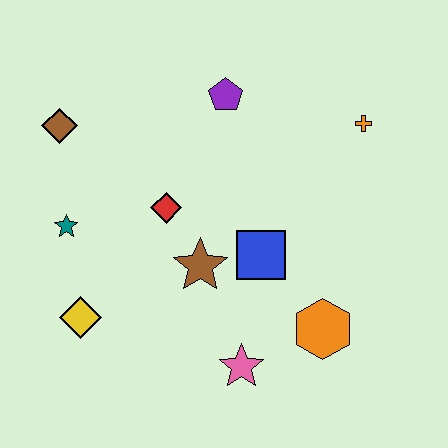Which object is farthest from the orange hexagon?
The brown diamond is farthest from the orange hexagon.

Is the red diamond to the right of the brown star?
No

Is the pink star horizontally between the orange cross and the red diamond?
Yes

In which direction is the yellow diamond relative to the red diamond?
The yellow diamond is below the red diamond.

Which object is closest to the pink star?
The orange hexagon is closest to the pink star.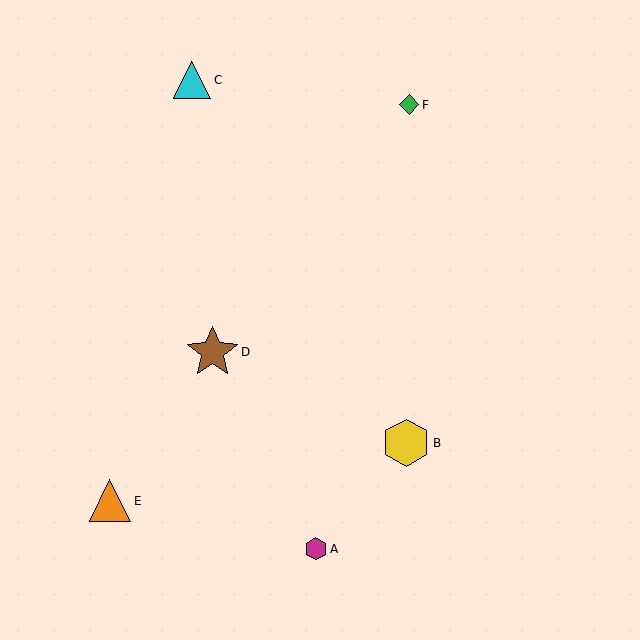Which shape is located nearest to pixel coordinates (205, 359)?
The brown star (labeled D) at (212, 352) is nearest to that location.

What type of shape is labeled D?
Shape D is a brown star.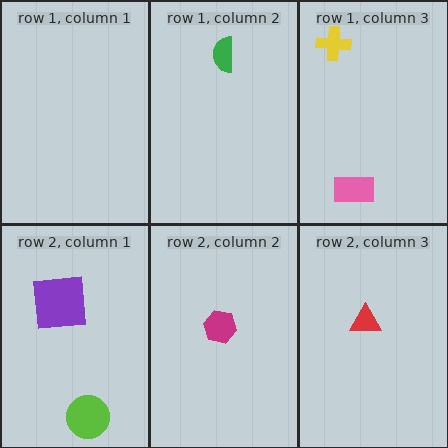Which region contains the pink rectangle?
The row 1, column 3 region.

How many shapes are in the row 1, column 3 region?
2.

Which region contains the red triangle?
The row 2, column 3 region.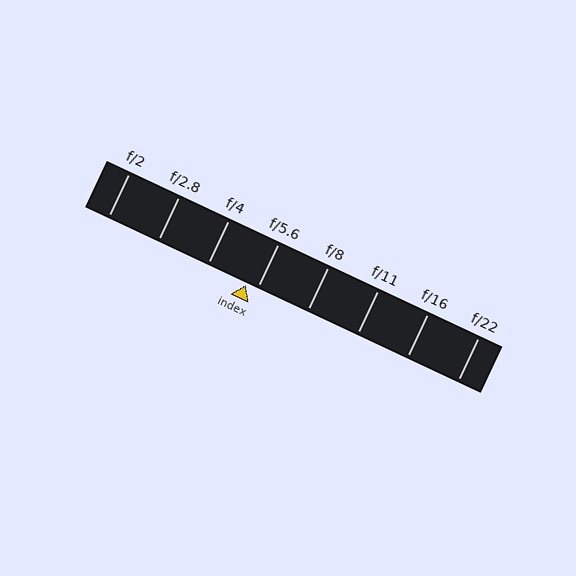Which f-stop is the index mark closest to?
The index mark is closest to f/5.6.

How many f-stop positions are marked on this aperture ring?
There are 8 f-stop positions marked.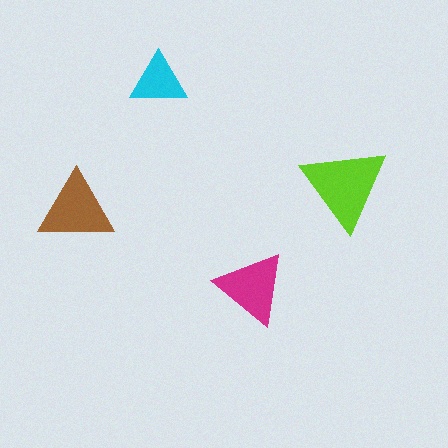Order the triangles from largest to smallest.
the lime one, the brown one, the magenta one, the cyan one.